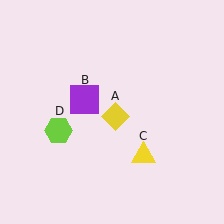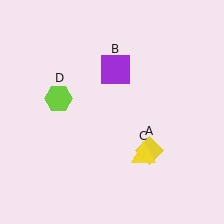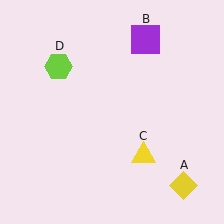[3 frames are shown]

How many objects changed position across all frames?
3 objects changed position: yellow diamond (object A), purple square (object B), lime hexagon (object D).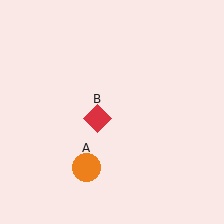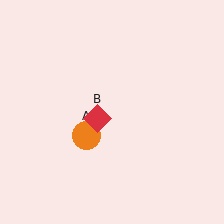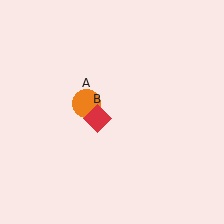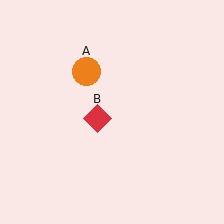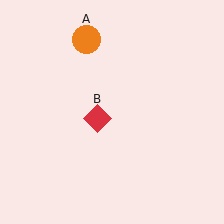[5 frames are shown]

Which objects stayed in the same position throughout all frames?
Red diamond (object B) remained stationary.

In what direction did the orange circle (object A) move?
The orange circle (object A) moved up.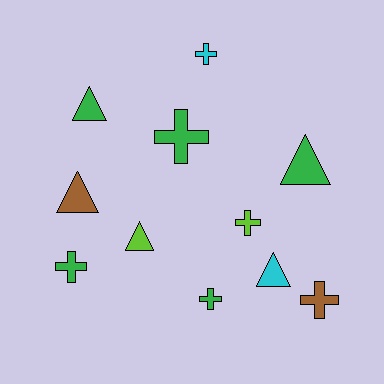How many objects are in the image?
There are 11 objects.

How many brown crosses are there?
There is 1 brown cross.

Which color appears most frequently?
Green, with 5 objects.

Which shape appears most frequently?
Cross, with 6 objects.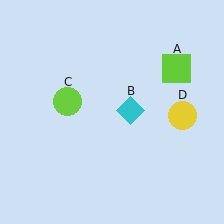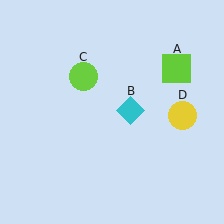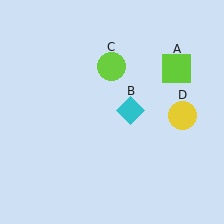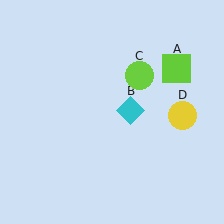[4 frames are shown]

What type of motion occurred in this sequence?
The lime circle (object C) rotated clockwise around the center of the scene.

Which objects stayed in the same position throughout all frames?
Lime square (object A) and cyan diamond (object B) and yellow circle (object D) remained stationary.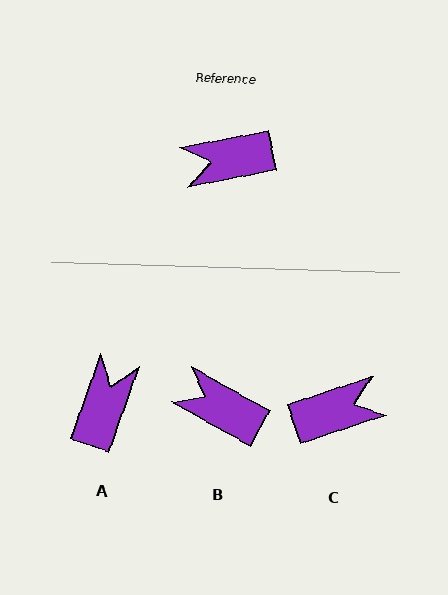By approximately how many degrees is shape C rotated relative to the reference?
Approximately 173 degrees clockwise.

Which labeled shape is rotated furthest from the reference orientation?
C, about 173 degrees away.